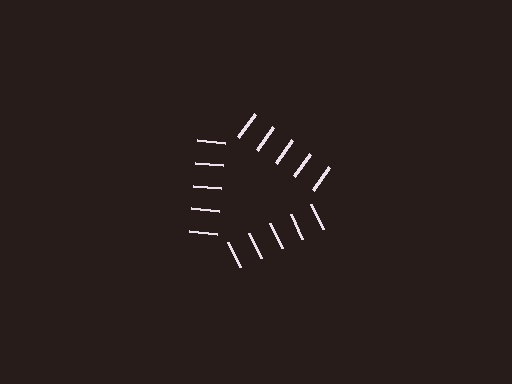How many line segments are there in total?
15 — 5 along each of the 3 edges.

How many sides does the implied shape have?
3 sides — the line-ends trace a triangle.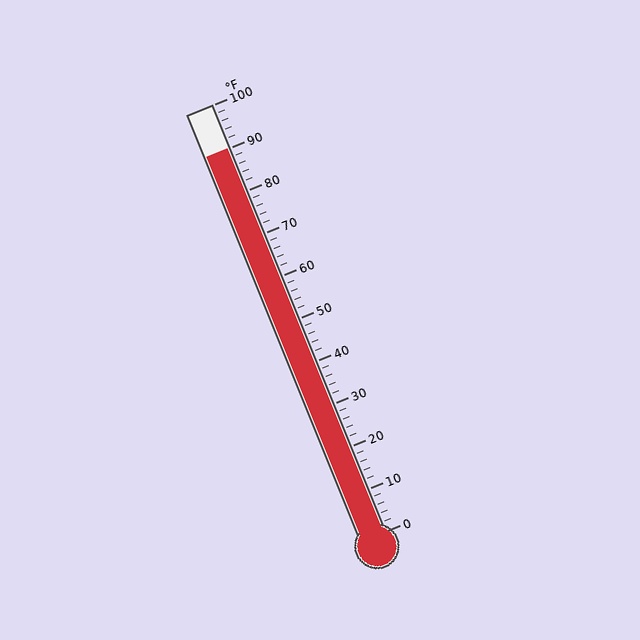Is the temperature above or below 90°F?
The temperature is at 90°F.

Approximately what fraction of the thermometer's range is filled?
The thermometer is filled to approximately 90% of its range.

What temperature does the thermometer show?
The thermometer shows approximately 90°F.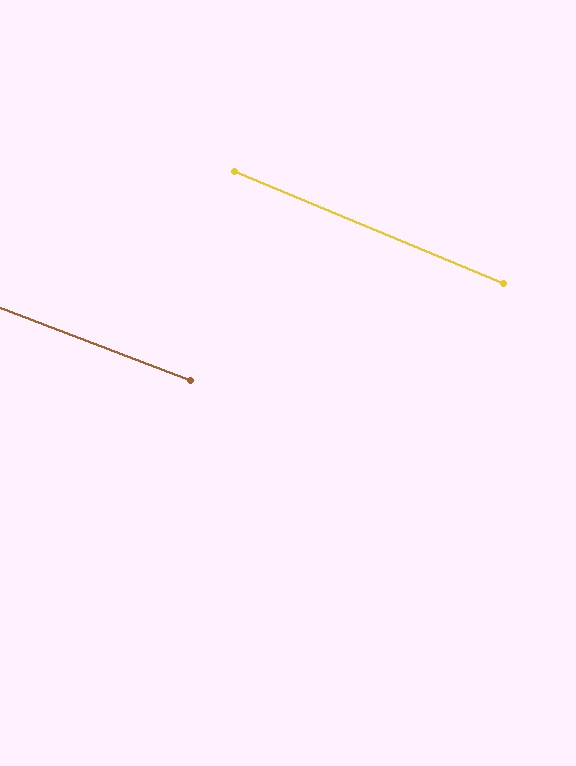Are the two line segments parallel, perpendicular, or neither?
Parallel — their directions differ by only 1.7°.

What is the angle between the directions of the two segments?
Approximately 2 degrees.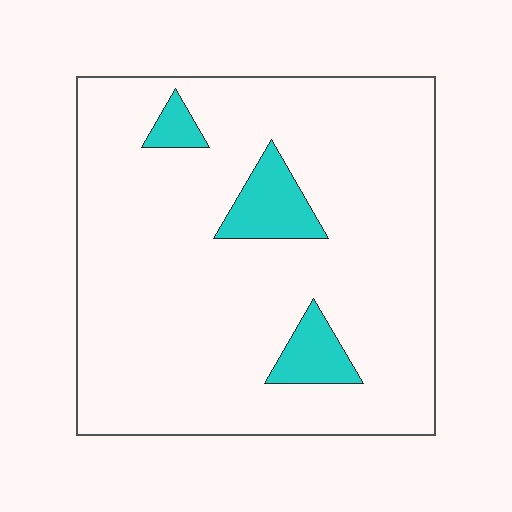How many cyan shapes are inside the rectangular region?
3.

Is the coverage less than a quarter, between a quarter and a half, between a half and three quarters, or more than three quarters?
Less than a quarter.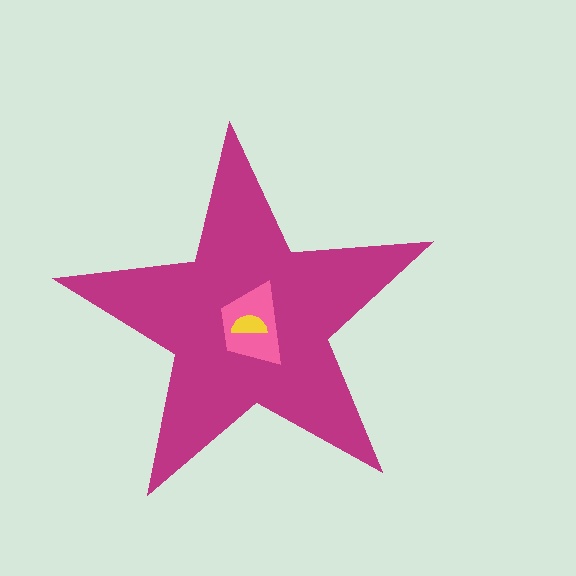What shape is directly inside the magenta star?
The pink trapezoid.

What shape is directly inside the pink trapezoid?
The yellow semicircle.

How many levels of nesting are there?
3.